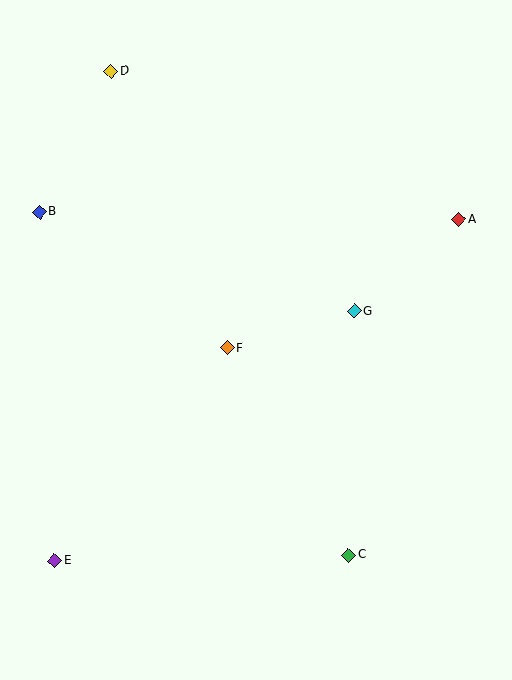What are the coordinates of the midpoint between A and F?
The midpoint between A and F is at (343, 283).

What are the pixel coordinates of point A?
Point A is at (458, 219).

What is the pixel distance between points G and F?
The distance between G and F is 132 pixels.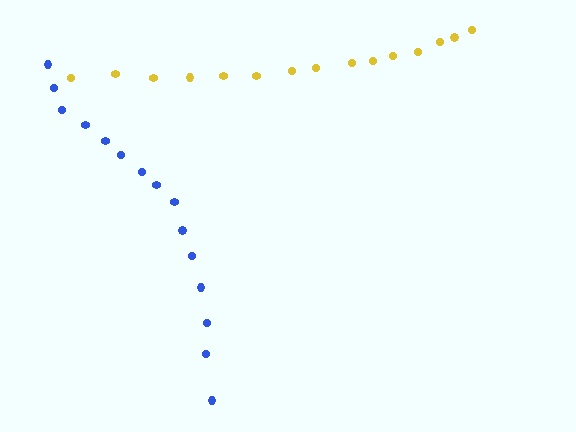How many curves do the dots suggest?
There are 2 distinct paths.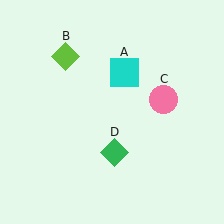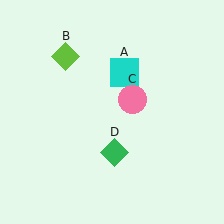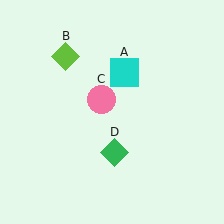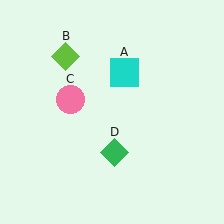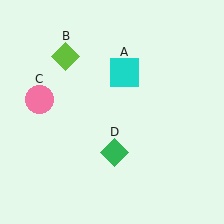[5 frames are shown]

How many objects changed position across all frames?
1 object changed position: pink circle (object C).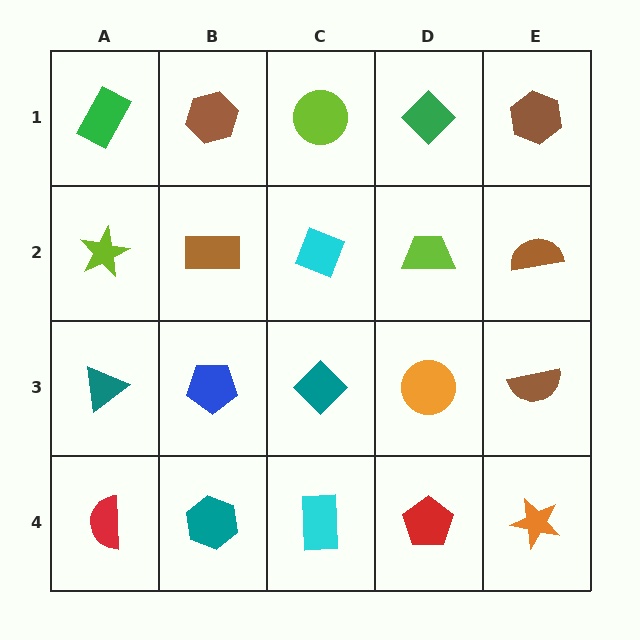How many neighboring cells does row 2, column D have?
4.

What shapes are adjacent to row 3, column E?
A brown semicircle (row 2, column E), an orange star (row 4, column E), an orange circle (row 3, column D).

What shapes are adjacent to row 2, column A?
A green rectangle (row 1, column A), a teal triangle (row 3, column A), a brown rectangle (row 2, column B).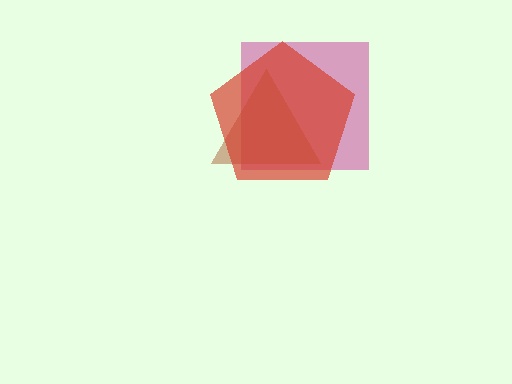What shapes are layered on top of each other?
The layered shapes are: a magenta square, a brown triangle, a red pentagon.